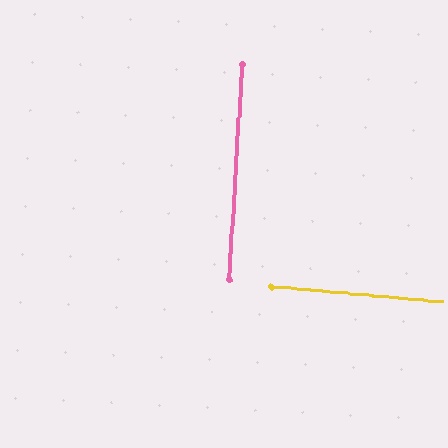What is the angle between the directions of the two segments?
Approximately 88 degrees.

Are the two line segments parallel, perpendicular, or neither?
Perpendicular — they meet at approximately 88°.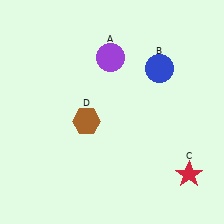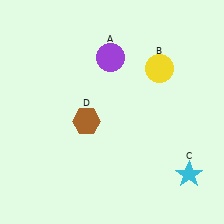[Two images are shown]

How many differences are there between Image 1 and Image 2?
There are 2 differences between the two images.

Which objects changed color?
B changed from blue to yellow. C changed from red to cyan.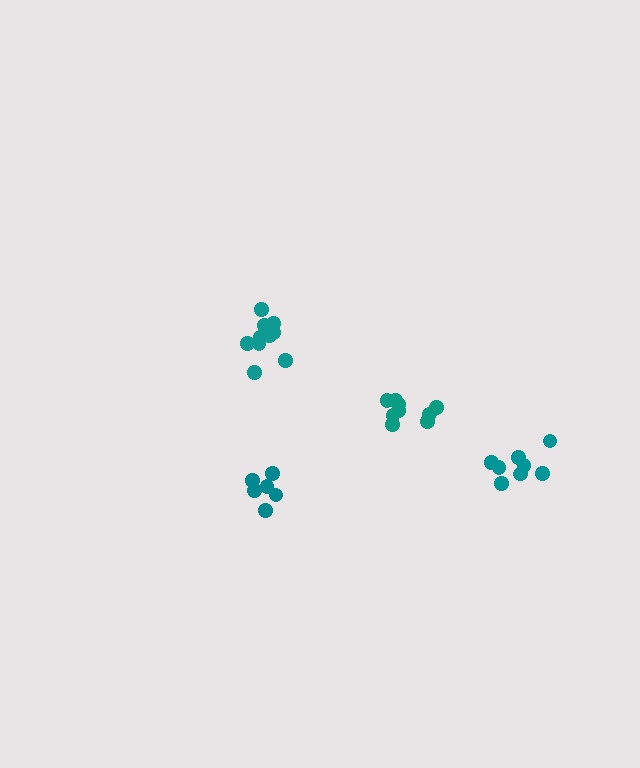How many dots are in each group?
Group 1: 8 dots, Group 2: 10 dots, Group 3: 6 dots, Group 4: 9 dots (33 total).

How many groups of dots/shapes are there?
There are 4 groups.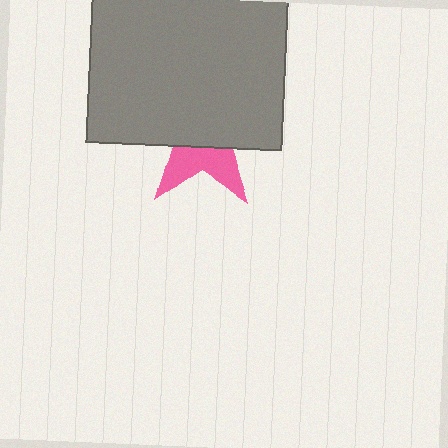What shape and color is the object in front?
The object in front is a gray square.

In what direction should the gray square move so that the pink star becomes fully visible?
The gray square should move up. That is the shortest direction to clear the overlap and leave the pink star fully visible.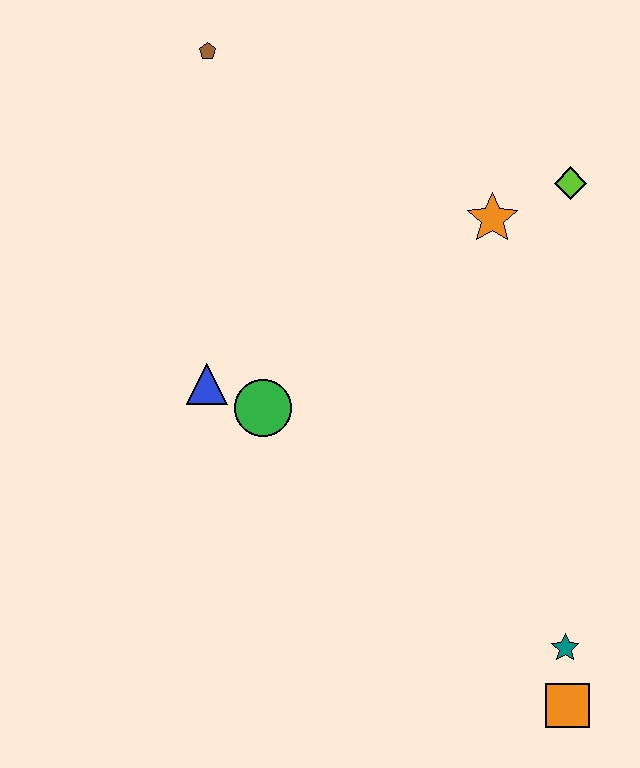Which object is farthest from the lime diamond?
The orange square is farthest from the lime diamond.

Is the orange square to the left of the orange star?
No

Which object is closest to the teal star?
The orange square is closest to the teal star.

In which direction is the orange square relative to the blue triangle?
The orange square is to the right of the blue triangle.